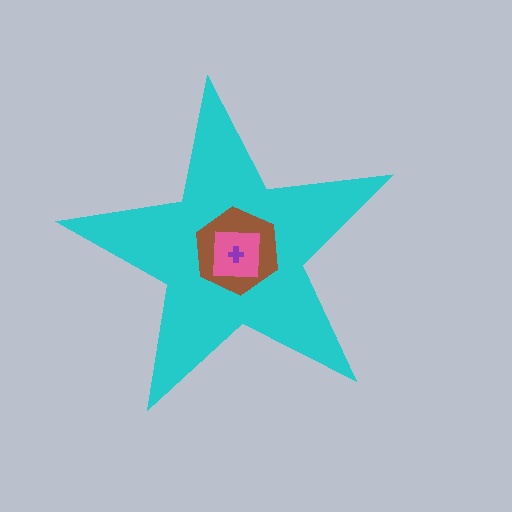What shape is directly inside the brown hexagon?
The pink square.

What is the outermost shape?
The cyan star.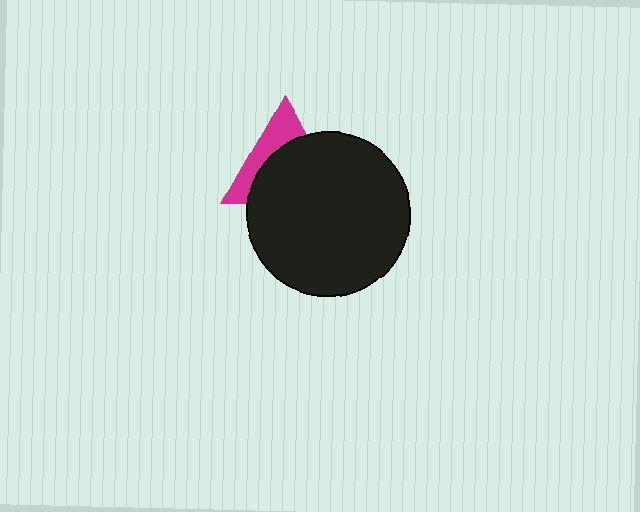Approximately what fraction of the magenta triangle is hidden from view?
Roughly 64% of the magenta triangle is hidden behind the black circle.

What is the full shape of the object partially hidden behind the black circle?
The partially hidden object is a magenta triangle.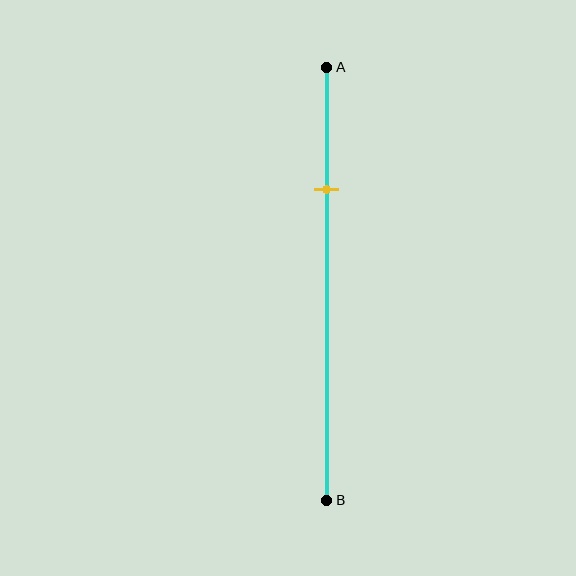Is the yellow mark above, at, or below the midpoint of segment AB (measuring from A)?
The yellow mark is above the midpoint of segment AB.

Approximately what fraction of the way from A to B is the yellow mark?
The yellow mark is approximately 30% of the way from A to B.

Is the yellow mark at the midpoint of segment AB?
No, the mark is at about 30% from A, not at the 50% midpoint.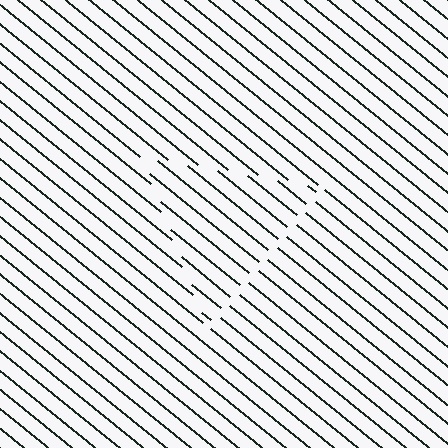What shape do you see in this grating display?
An illusory triangle. The interior of the shape contains the same grating, shifted by half a period — the contour is defined by the phase discontinuity where line-ends from the inner and outer gratings abut.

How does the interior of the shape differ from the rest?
The interior of the shape contains the same grating, shifted by half a period — the contour is defined by the phase discontinuity where line-ends from the inner and outer gratings abut.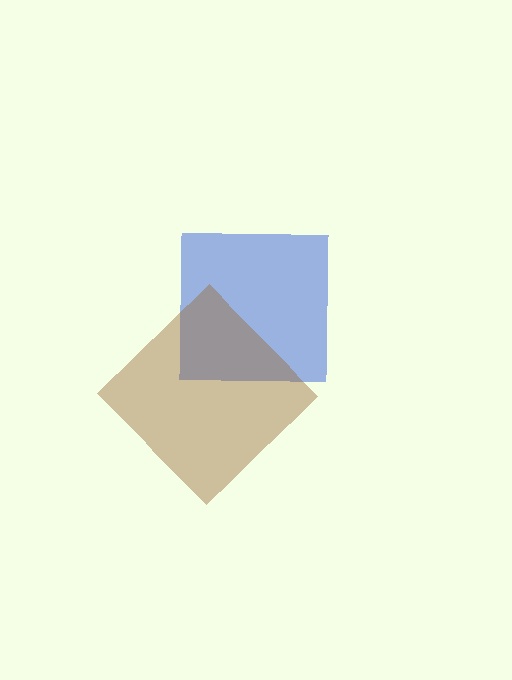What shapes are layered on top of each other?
The layered shapes are: a blue square, a brown diamond.